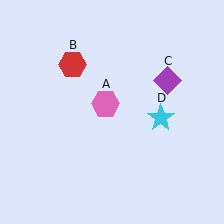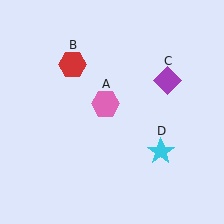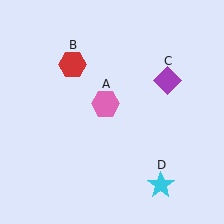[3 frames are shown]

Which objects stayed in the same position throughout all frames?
Pink hexagon (object A) and red hexagon (object B) and purple diamond (object C) remained stationary.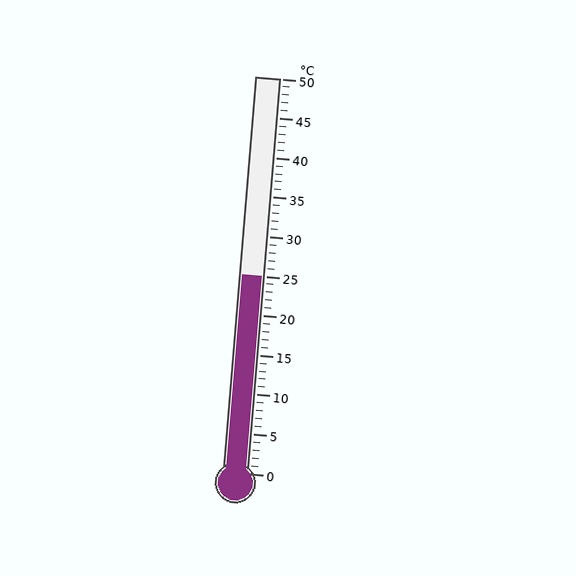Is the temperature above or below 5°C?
The temperature is above 5°C.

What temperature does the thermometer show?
The thermometer shows approximately 25°C.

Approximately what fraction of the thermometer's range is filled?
The thermometer is filled to approximately 50% of its range.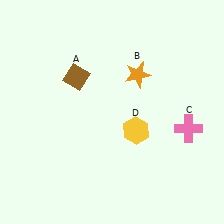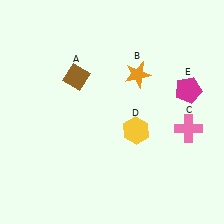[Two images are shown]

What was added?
A magenta pentagon (E) was added in Image 2.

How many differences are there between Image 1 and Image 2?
There is 1 difference between the two images.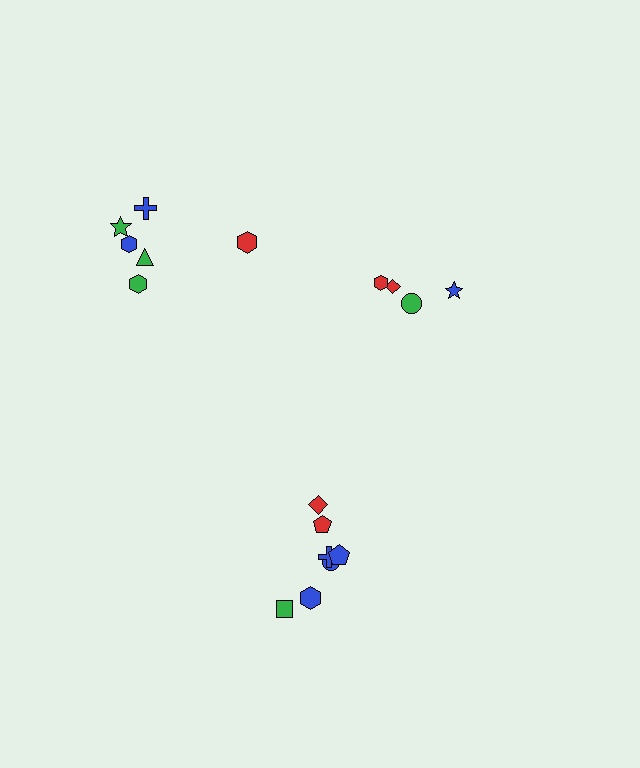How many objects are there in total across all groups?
There are 17 objects.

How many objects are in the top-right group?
There are 4 objects.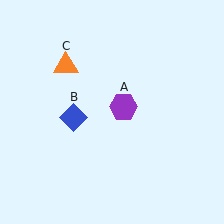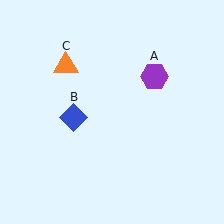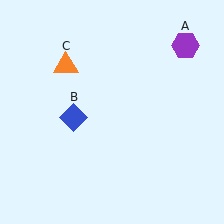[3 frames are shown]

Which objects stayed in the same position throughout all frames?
Blue diamond (object B) and orange triangle (object C) remained stationary.